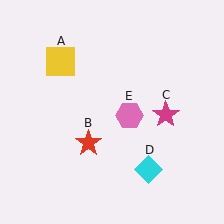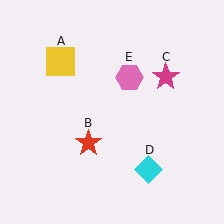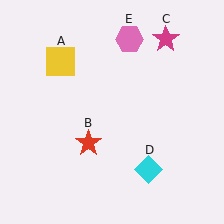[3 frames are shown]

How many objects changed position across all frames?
2 objects changed position: magenta star (object C), pink hexagon (object E).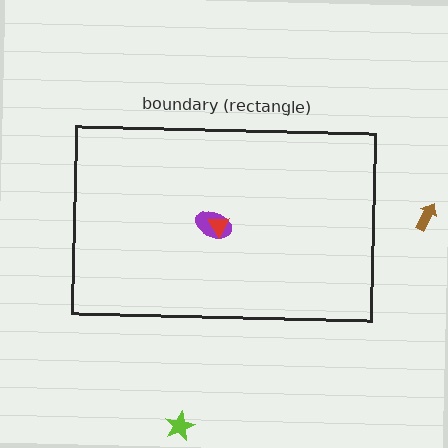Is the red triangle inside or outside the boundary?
Inside.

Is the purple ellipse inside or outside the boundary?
Inside.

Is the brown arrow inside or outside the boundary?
Outside.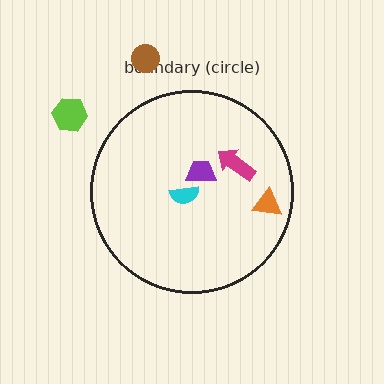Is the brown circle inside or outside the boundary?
Outside.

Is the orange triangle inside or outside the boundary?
Inside.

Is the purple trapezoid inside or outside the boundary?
Inside.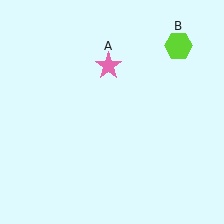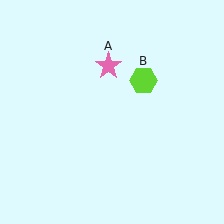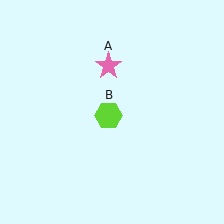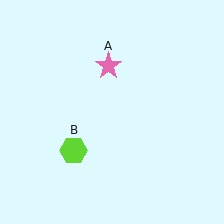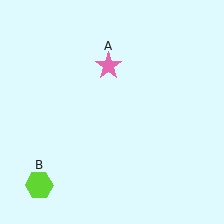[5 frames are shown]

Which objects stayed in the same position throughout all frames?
Pink star (object A) remained stationary.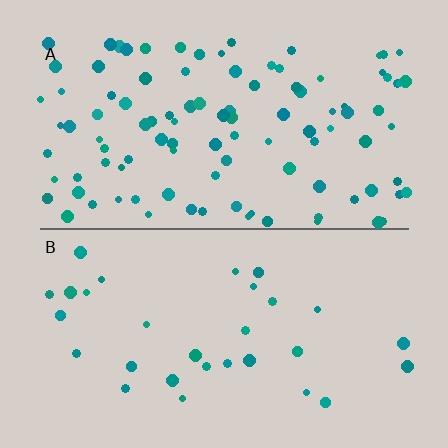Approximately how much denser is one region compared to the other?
Approximately 3.4× — region A over region B.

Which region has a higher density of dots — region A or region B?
A (the top).